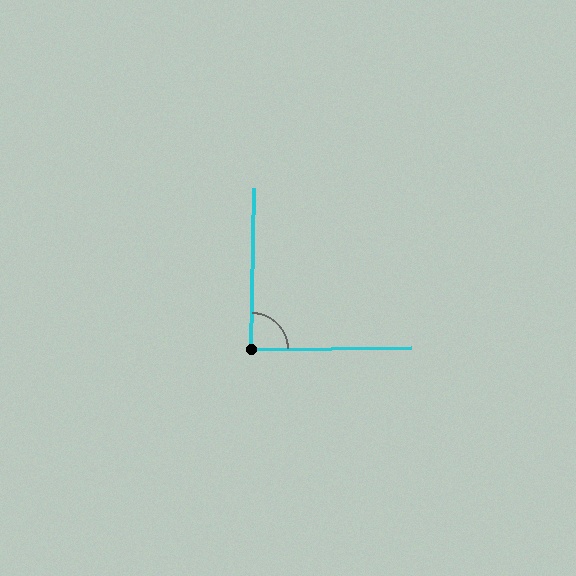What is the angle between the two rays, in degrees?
Approximately 88 degrees.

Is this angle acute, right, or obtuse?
It is approximately a right angle.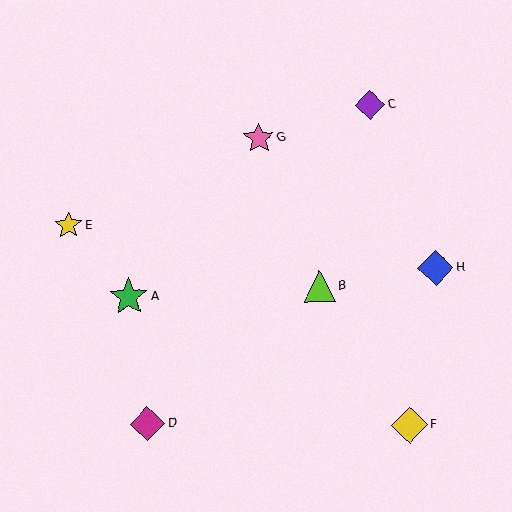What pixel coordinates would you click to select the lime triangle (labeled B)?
Click at (320, 286) to select the lime triangle B.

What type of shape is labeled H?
Shape H is a blue diamond.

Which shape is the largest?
The green star (labeled A) is the largest.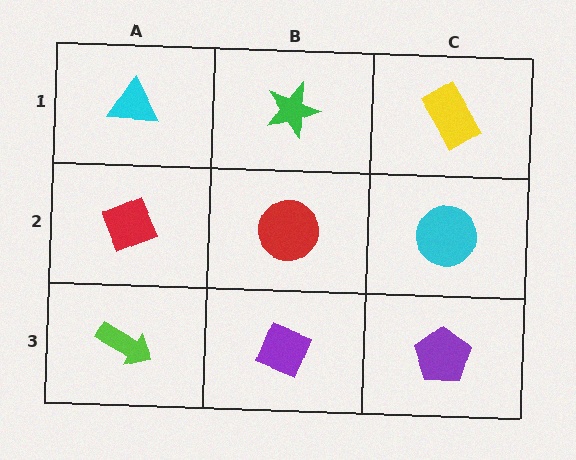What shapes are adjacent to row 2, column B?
A green star (row 1, column B), a purple diamond (row 3, column B), a red diamond (row 2, column A), a cyan circle (row 2, column C).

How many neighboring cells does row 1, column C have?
2.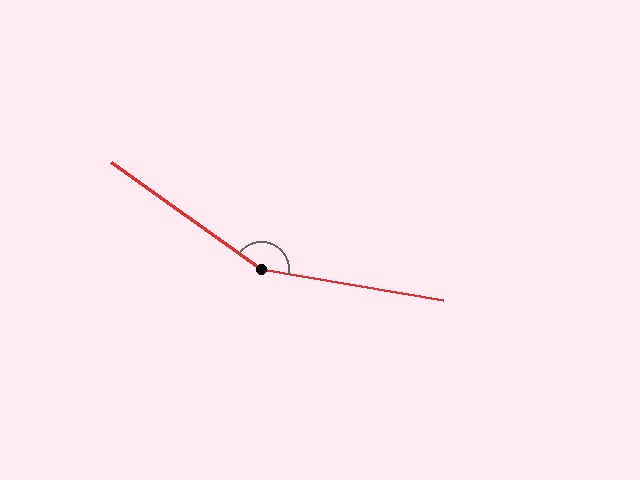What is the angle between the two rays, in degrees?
Approximately 154 degrees.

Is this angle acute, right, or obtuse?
It is obtuse.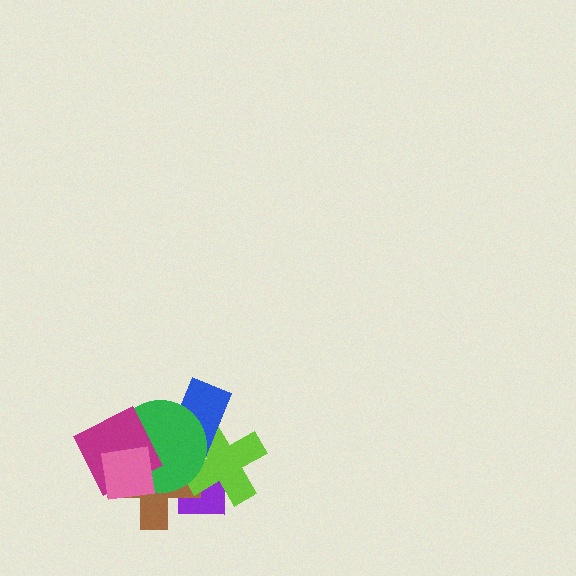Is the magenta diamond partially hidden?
Yes, it is partially covered by another shape.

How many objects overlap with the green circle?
6 objects overlap with the green circle.